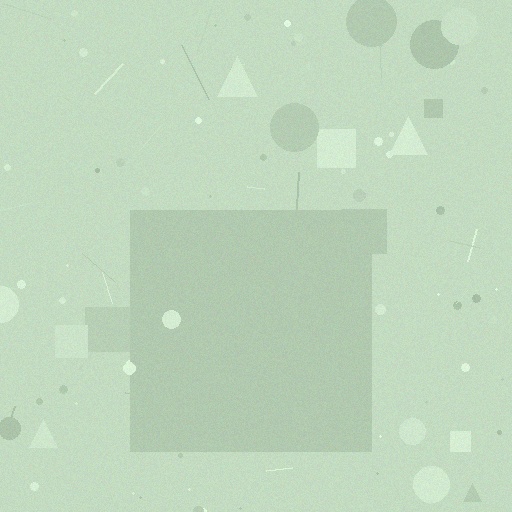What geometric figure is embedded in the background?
A square is embedded in the background.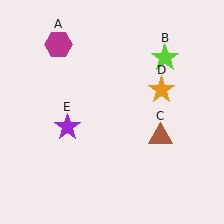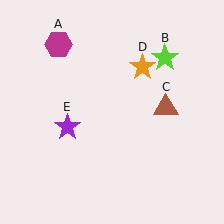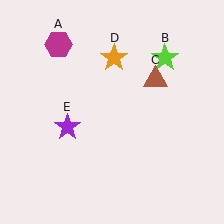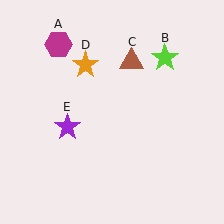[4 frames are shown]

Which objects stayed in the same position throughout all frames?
Magenta hexagon (object A) and lime star (object B) and purple star (object E) remained stationary.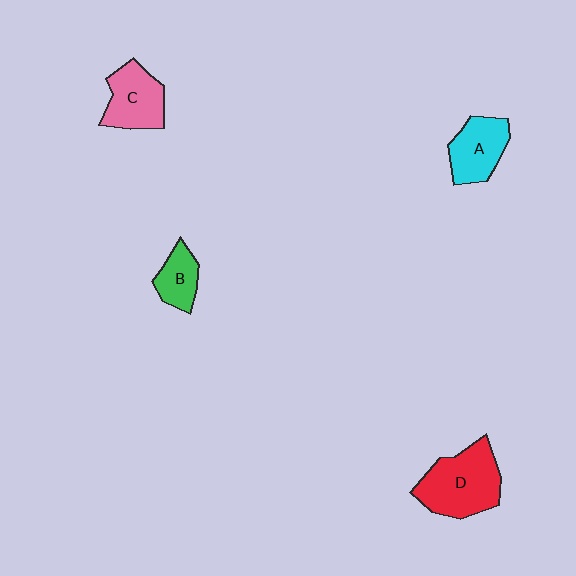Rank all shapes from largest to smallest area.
From largest to smallest: D (red), C (pink), A (cyan), B (green).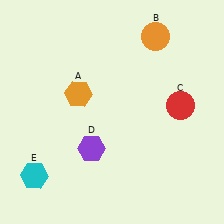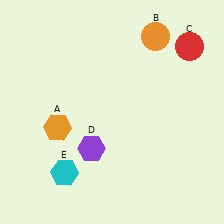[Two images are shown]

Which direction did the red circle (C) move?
The red circle (C) moved up.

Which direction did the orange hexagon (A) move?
The orange hexagon (A) moved down.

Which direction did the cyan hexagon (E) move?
The cyan hexagon (E) moved right.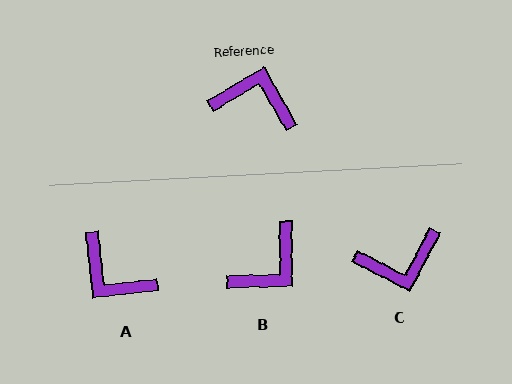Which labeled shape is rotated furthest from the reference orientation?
A, about 155 degrees away.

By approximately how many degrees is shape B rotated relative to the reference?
Approximately 120 degrees clockwise.